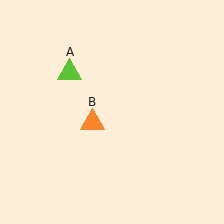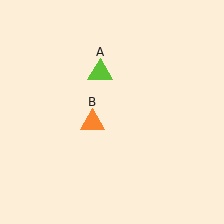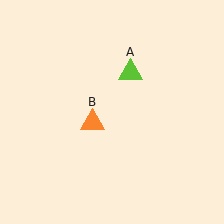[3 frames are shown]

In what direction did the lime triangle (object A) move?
The lime triangle (object A) moved right.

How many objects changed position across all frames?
1 object changed position: lime triangle (object A).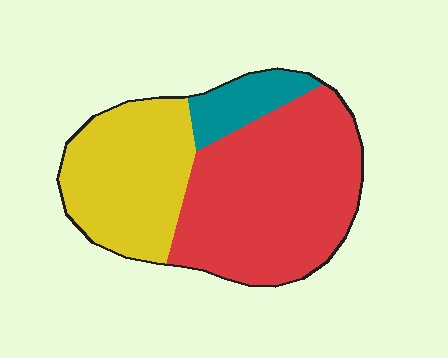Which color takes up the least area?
Teal, at roughly 10%.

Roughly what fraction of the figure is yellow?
Yellow takes up between a quarter and a half of the figure.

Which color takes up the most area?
Red, at roughly 55%.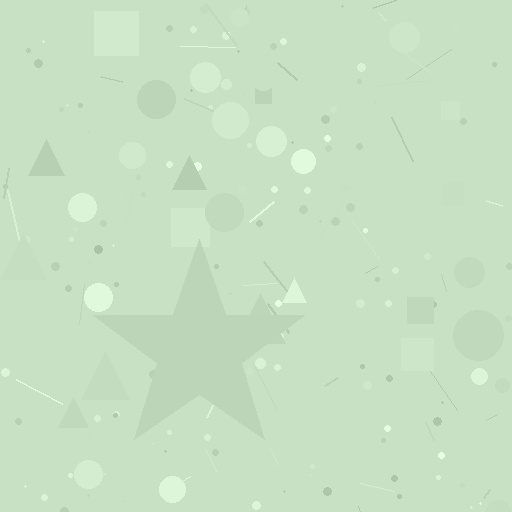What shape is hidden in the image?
A star is hidden in the image.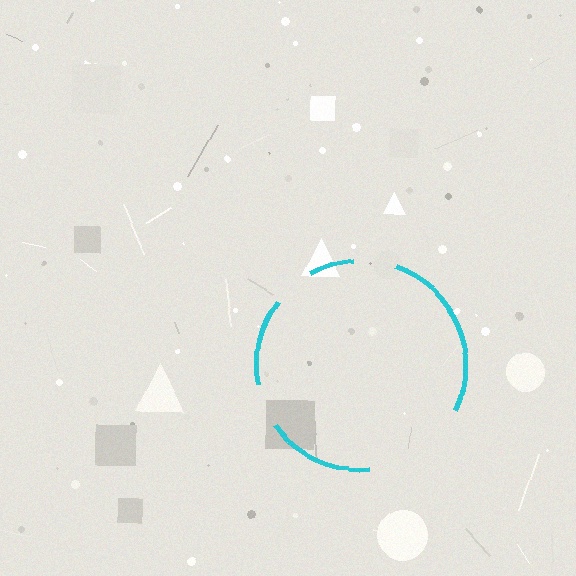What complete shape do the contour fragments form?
The contour fragments form a circle.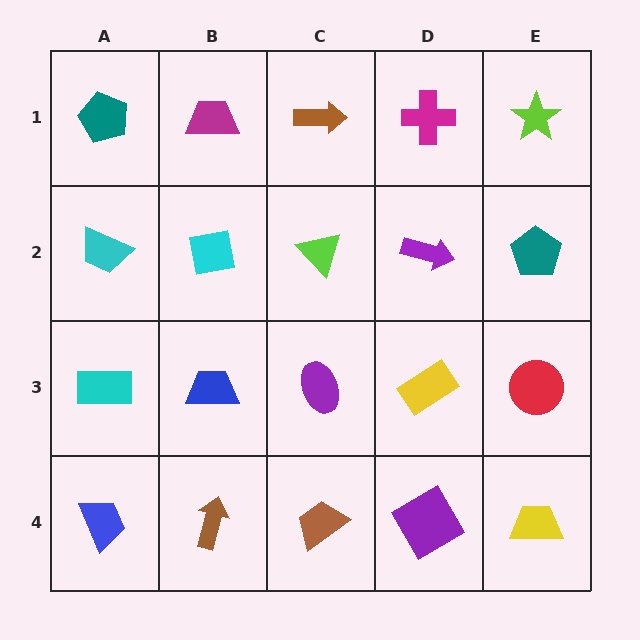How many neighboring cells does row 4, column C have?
3.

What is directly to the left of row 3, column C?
A blue trapezoid.